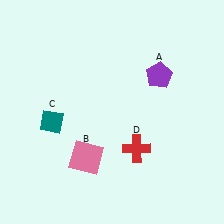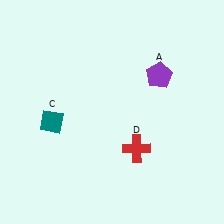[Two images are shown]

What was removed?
The pink square (B) was removed in Image 2.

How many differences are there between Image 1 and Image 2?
There is 1 difference between the two images.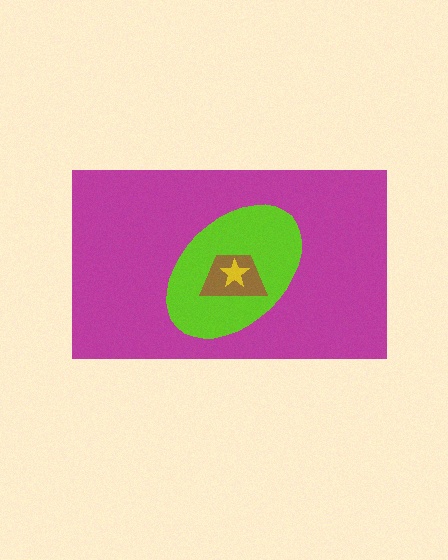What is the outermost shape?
The magenta rectangle.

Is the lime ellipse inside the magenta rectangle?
Yes.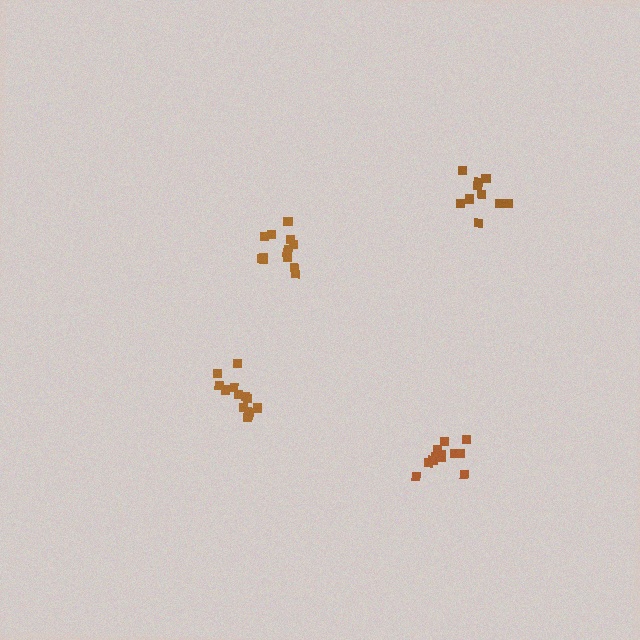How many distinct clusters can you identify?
There are 4 distinct clusters.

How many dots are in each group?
Group 1: 13 dots, Group 2: 13 dots, Group 3: 10 dots, Group 4: 13 dots (49 total).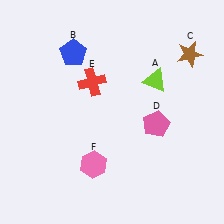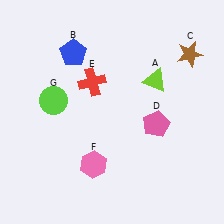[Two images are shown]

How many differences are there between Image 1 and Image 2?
There is 1 difference between the two images.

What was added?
A lime circle (G) was added in Image 2.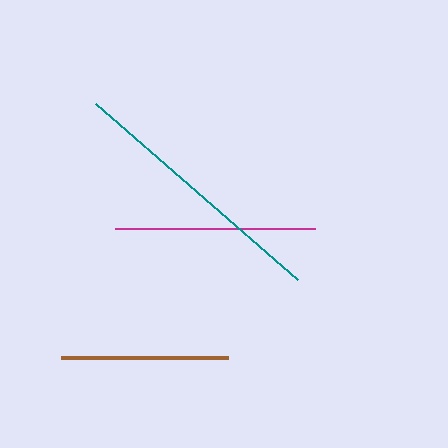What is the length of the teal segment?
The teal segment is approximately 268 pixels long.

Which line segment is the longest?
The teal line is the longest at approximately 268 pixels.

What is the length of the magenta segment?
The magenta segment is approximately 200 pixels long.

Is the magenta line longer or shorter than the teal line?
The teal line is longer than the magenta line.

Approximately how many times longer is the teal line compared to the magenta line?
The teal line is approximately 1.3 times the length of the magenta line.